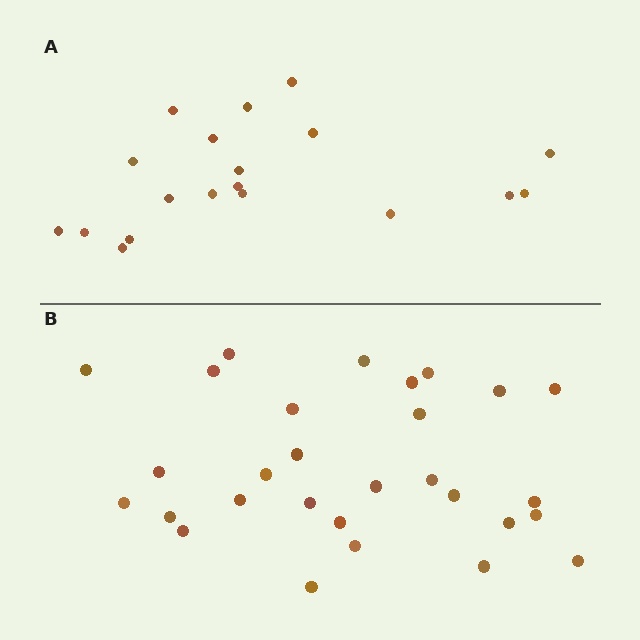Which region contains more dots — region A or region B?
Region B (the bottom region) has more dots.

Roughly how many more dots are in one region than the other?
Region B has roughly 10 or so more dots than region A.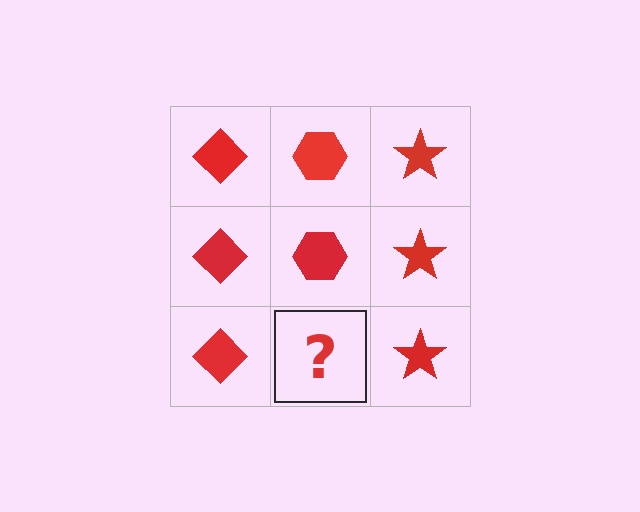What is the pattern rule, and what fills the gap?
The rule is that each column has a consistent shape. The gap should be filled with a red hexagon.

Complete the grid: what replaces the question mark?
The question mark should be replaced with a red hexagon.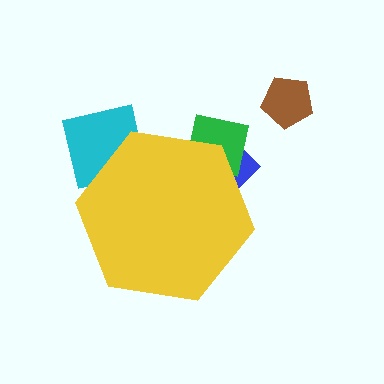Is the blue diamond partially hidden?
Yes, the blue diamond is partially hidden behind the yellow hexagon.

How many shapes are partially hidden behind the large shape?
3 shapes are partially hidden.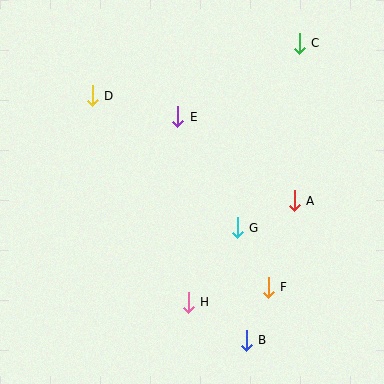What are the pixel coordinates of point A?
Point A is at (294, 201).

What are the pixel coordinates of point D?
Point D is at (92, 96).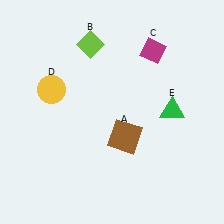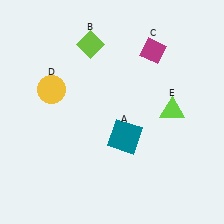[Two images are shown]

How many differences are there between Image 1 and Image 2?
There are 2 differences between the two images.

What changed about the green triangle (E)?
In Image 1, E is green. In Image 2, it changed to lime.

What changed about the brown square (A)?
In Image 1, A is brown. In Image 2, it changed to teal.